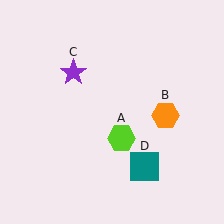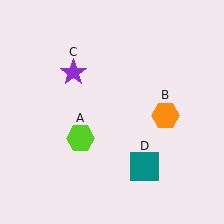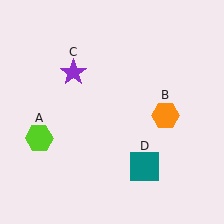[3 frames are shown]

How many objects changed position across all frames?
1 object changed position: lime hexagon (object A).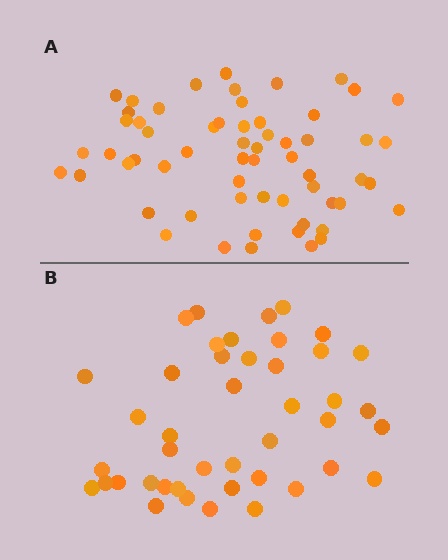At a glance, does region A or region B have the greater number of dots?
Region A (the top region) has more dots.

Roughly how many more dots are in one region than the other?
Region A has approximately 15 more dots than region B.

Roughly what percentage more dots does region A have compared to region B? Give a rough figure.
About 40% more.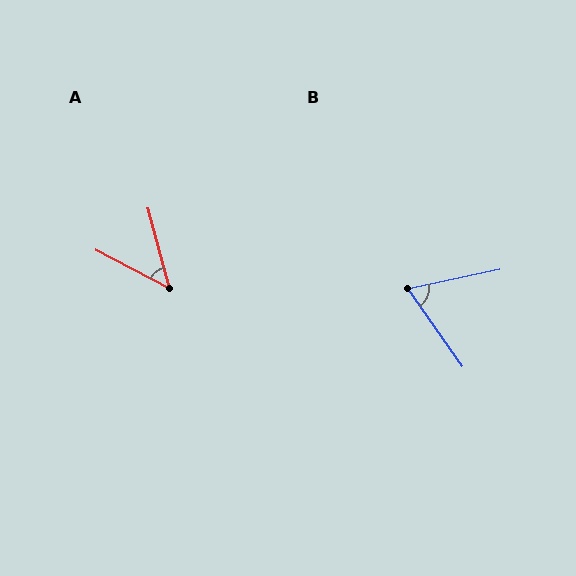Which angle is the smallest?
A, at approximately 48 degrees.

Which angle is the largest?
B, at approximately 67 degrees.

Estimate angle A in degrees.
Approximately 48 degrees.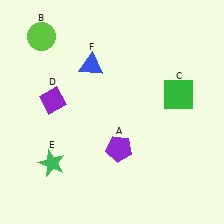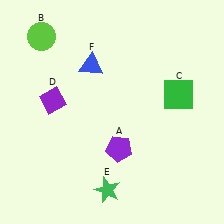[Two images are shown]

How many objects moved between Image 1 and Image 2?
1 object moved between the two images.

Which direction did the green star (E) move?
The green star (E) moved right.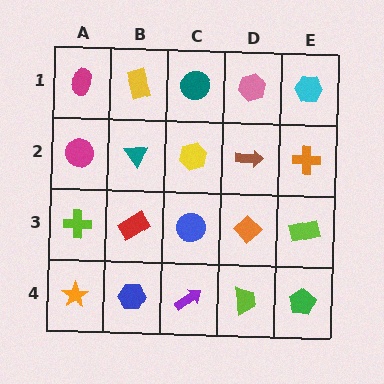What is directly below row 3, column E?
A green pentagon.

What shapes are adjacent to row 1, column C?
A yellow hexagon (row 2, column C), a yellow rectangle (row 1, column B), a pink hexagon (row 1, column D).